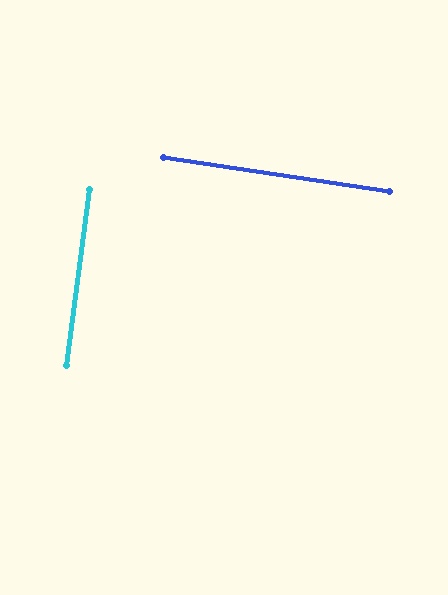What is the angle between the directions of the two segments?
Approximately 89 degrees.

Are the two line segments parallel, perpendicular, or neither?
Perpendicular — they meet at approximately 89°.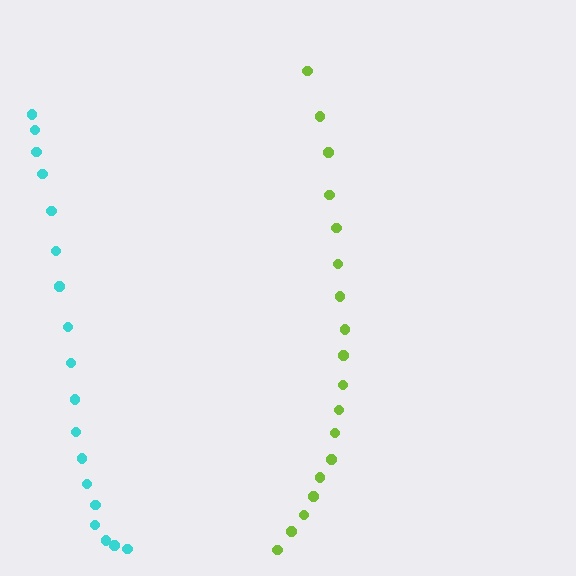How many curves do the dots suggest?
There are 2 distinct paths.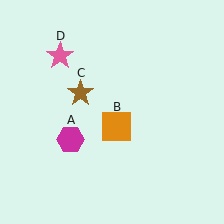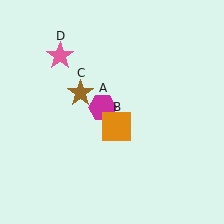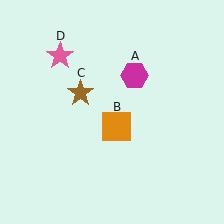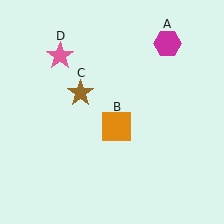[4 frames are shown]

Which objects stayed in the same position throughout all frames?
Orange square (object B) and brown star (object C) and pink star (object D) remained stationary.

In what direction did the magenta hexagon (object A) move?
The magenta hexagon (object A) moved up and to the right.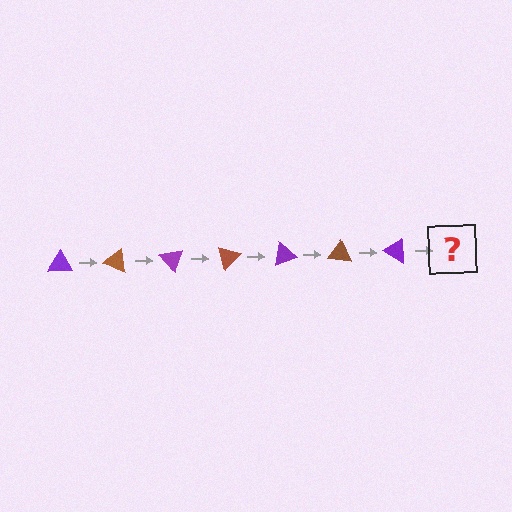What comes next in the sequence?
The next element should be a brown triangle, rotated 175 degrees from the start.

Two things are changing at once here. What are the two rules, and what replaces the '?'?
The two rules are that it rotates 25 degrees each step and the color cycles through purple and brown. The '?' should be a brown triangle, rotated 175 degrees from the start.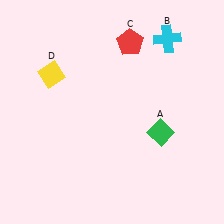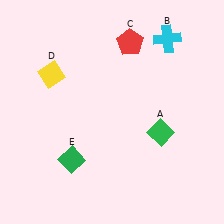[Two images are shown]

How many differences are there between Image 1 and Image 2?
There is 1 difference between the two images.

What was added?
A green diamond (E) was added in Image 2.